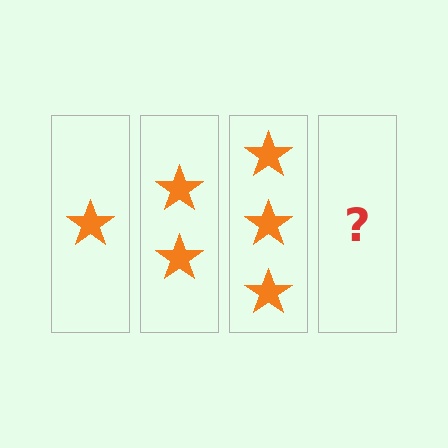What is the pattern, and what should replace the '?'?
The pattern is that each step adds one more star. The '?' should be 4 stars.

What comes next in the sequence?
The next element should be 4 stars.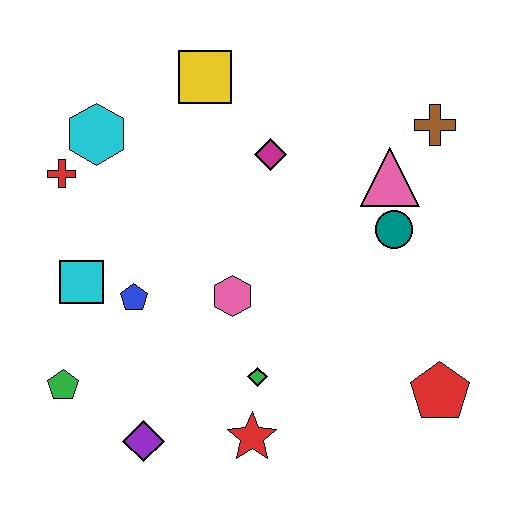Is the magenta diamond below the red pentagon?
No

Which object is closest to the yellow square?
The magenta diamond is closest to the yellow square.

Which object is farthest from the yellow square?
The red pentagon is farthest from the yellow square.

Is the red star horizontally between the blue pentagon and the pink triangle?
Yes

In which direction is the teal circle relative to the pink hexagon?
The teal circle is to the right of the pink hexagon.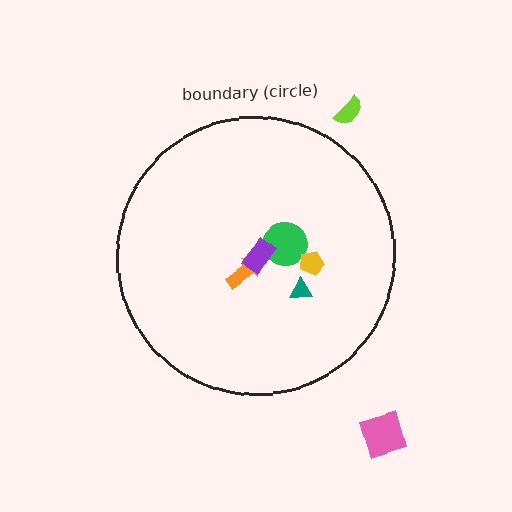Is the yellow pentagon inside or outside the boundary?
Inside.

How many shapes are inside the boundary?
5 inside, 2 outside.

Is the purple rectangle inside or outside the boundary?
Inside.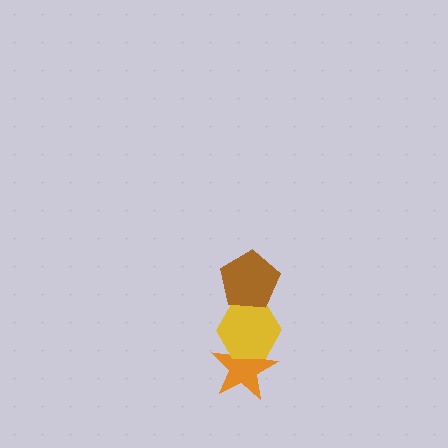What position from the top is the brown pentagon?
The brown pentagon is 1st from the top.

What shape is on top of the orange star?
The yellow hexagon is on top of the orange star.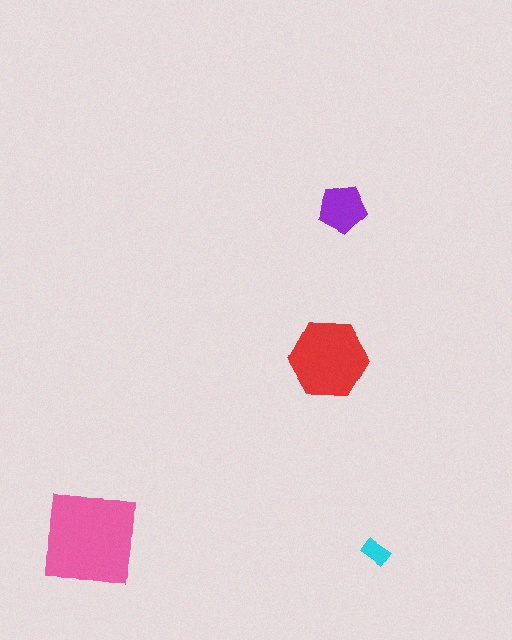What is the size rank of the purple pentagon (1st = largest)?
3rd.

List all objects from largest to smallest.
The pink square, the red hexagon, the purple pentagon, the cyan rectangle.